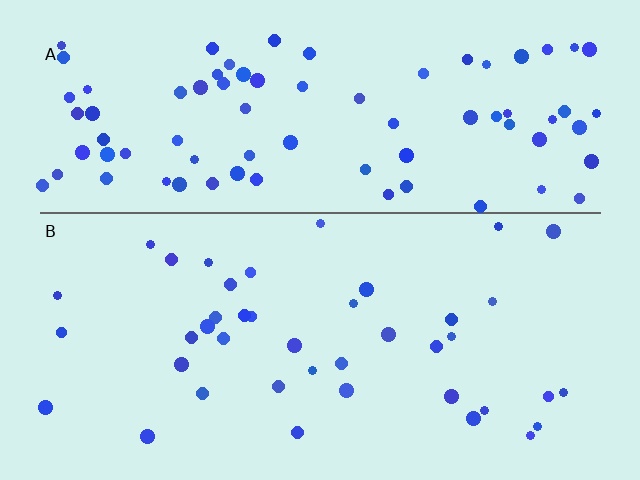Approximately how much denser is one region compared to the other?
Approximately 2.0× — region A over region B.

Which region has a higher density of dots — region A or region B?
A (the top).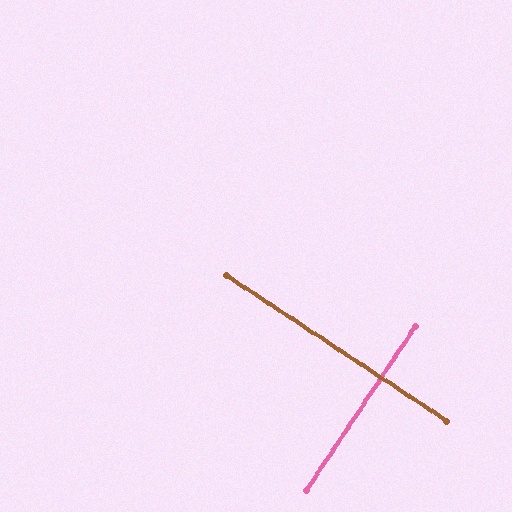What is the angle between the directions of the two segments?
Approximately 90 degrees.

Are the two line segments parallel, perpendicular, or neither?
Perpendicular — they meet at approximately 90°.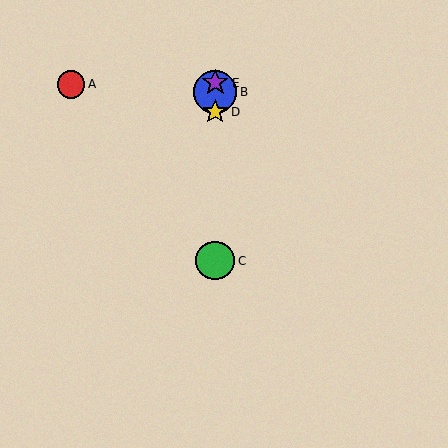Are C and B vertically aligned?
Yes, both are at x≈215.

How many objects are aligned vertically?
4 objects (B, C, D, E) are aligned vertically.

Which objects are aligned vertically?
Objects B, C, D, E are aligned vertically.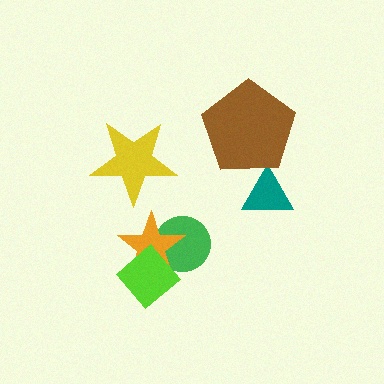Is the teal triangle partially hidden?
Yes, it is partially covered by another shape.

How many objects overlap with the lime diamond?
2 objects overlap with the lime diamond.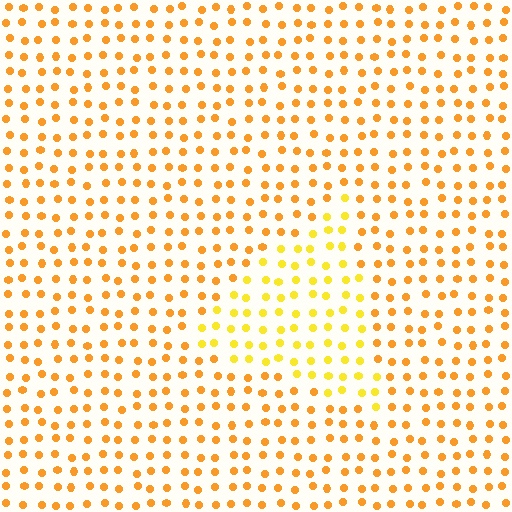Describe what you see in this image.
The image is filled with small orange elements in a uniform arrangement. A triangle-shaped region is visible where the elements are tinted to a slightly different hue, forming a subtle color boundary.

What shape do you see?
I see a triangle.